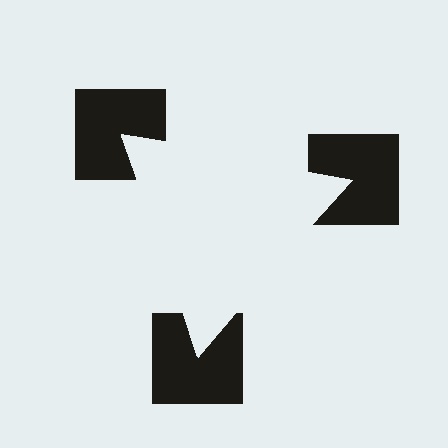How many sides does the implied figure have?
3 sides.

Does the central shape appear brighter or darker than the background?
It typically appears slightly brighter than the background, even though no actual brightness change is drawn.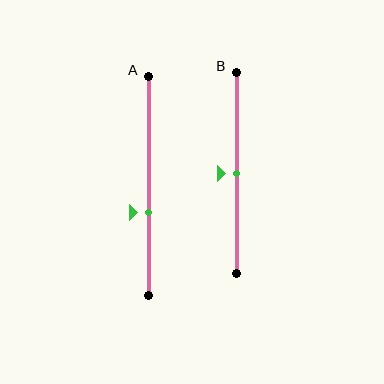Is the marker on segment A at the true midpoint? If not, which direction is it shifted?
No, the marker on segment A is shifted downward by about 12% of the segment length.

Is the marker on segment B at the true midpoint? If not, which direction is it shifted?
Yes, the marker on segment B is at the true midpoint.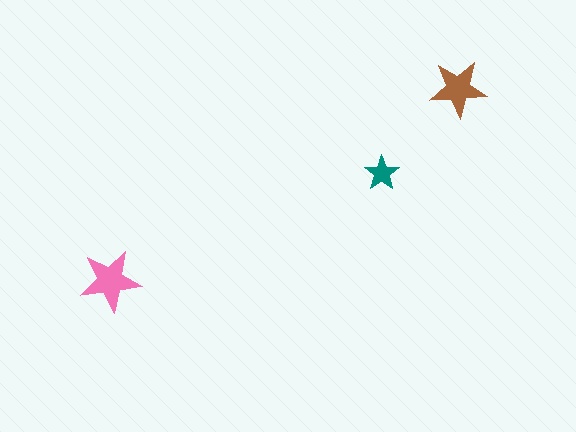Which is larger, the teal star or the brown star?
The brown one.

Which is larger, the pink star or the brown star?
The pink one.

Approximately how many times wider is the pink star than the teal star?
About 2 times wider.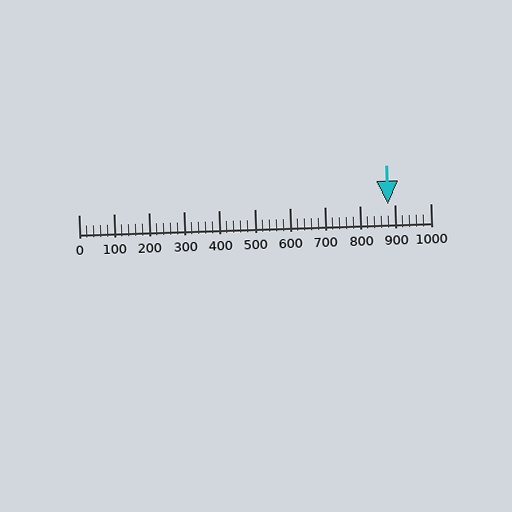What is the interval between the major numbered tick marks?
The major tick marks are spaced 100 units apart.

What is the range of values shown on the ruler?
The ruler shows values from 0 to 1000.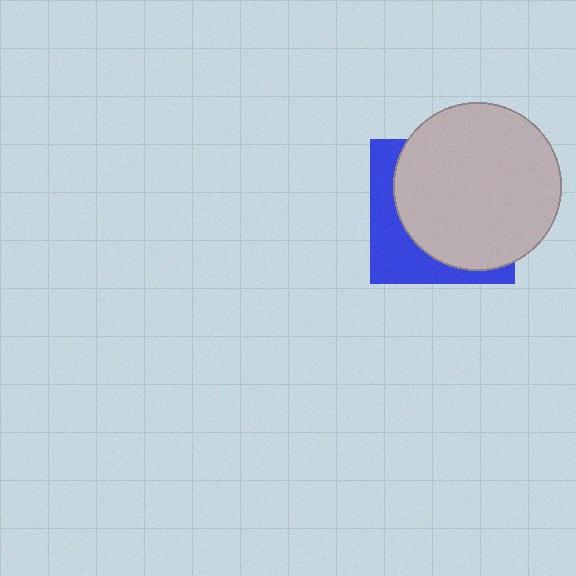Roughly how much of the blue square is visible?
A small part of it is visible (roughly 32%).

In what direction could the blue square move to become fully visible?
The blue square could move toward the lower-left. That would shift it out from behind the light gray circle entirely.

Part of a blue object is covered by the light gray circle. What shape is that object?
It is a square.